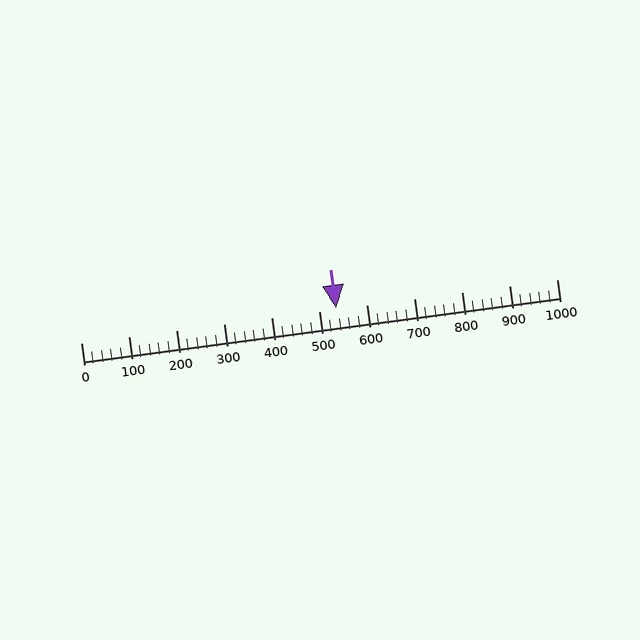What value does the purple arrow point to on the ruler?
The purple arrow points to approximately 536.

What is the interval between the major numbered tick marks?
The major tick marks are spaced 100 units apart.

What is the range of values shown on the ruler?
The ruler shows values from 0 to 1000.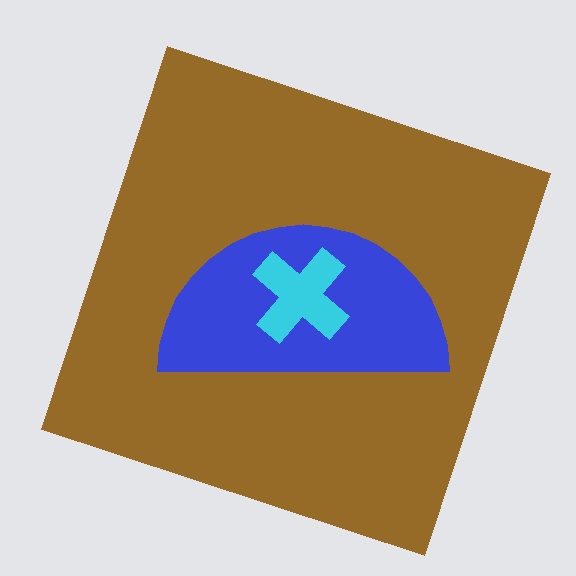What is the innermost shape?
The cyan cross.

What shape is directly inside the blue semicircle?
The cyan cross.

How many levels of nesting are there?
3.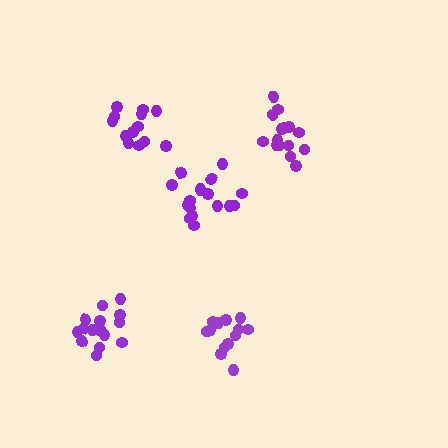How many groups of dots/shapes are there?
There are 5 groups.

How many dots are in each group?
Group 1: 13 dots, Group 2: 15 dots, Group 3: 14 dots, Group 4: 15 dots, Group 5: 17 dots (74 total).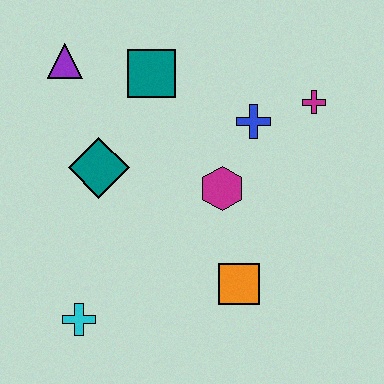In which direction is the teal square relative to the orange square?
The teal square is above the orange square.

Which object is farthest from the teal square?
The cyan cross is farthest from the teal square.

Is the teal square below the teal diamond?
No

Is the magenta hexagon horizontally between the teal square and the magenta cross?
Yes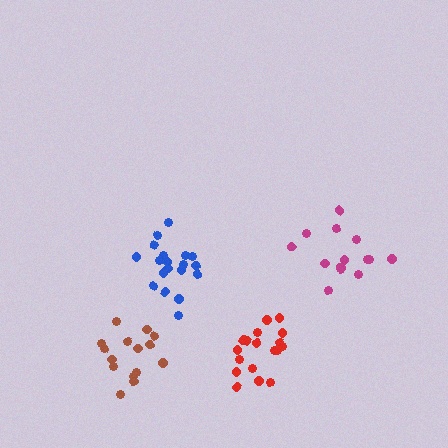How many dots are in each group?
Group 1: 15 dots, Group 2: 18 dots, Group 3: 19 dots, Group 4: 14 dots (66 total).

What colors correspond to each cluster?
The clusters are colored: brown, red, blue, magenta.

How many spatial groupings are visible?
There are 4 spatial groupings.